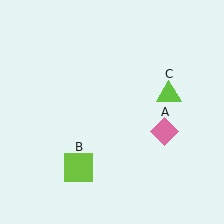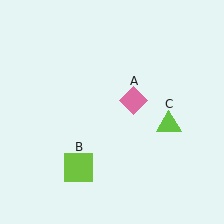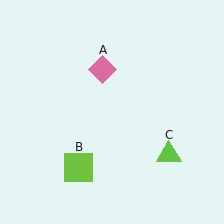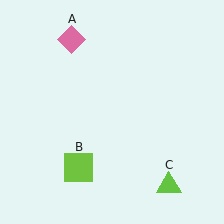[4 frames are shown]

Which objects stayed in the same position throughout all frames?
Lime square (object B) remained stationary.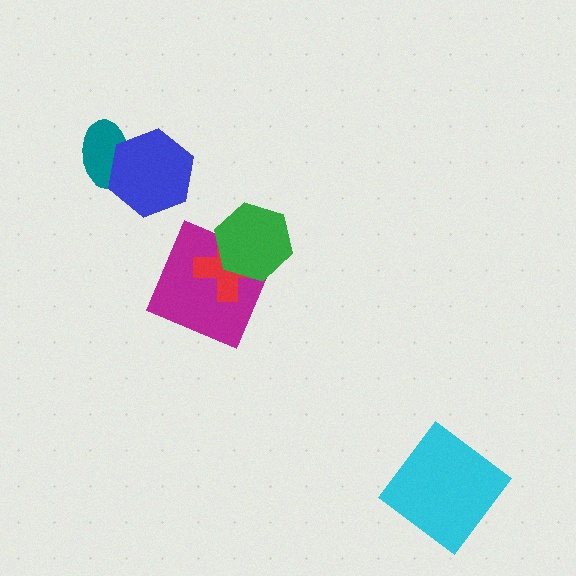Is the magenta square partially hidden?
Yes, it is partially covered by another shape.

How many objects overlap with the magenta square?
2 objects overlap with the magenta square.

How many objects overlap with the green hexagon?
2 objects overlap with the green hexagon.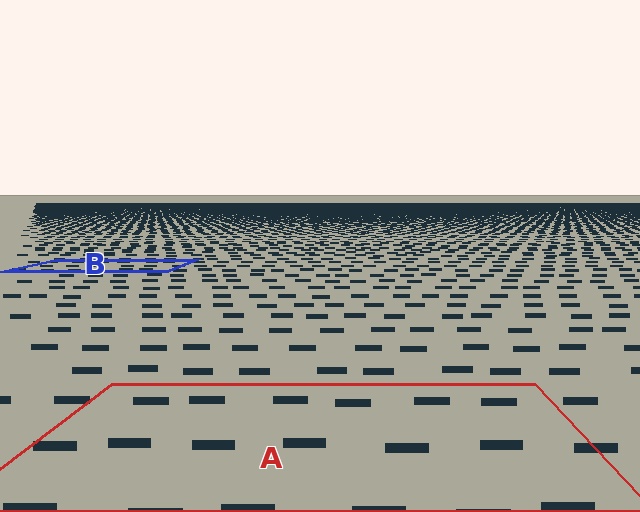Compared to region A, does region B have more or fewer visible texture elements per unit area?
Region B has more texture elements per unit area — they are packed more densely because it is farther away.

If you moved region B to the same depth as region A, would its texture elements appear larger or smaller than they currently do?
They would appear larger. At a closer depth, the same texture elements are projected at a bigger on-screen size.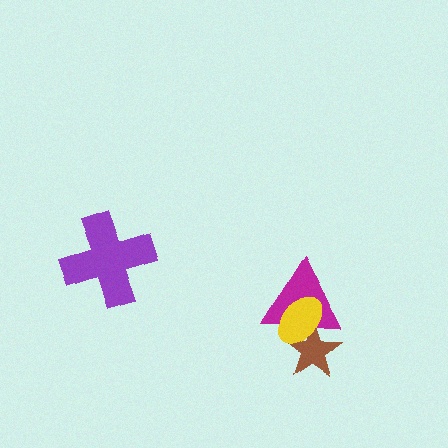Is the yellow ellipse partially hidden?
No, no other shape covers it.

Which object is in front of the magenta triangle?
The yellow ellipse is in front of the magenta triangle.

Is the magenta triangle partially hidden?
Yes, it is partially covered by another shape.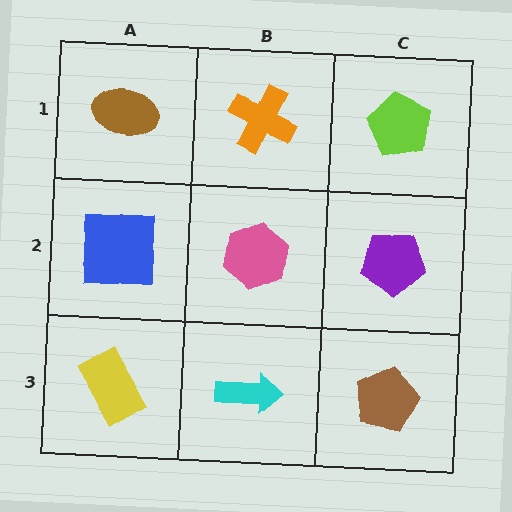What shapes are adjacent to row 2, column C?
A lime pentagon (row 1, column C), a brown pentagon (row 3, column C), a pink hexagon (row 2, column B).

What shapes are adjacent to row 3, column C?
A purple pentagon (row 2, column C), a cyan arrow (row 3, column B).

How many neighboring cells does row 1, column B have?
3.